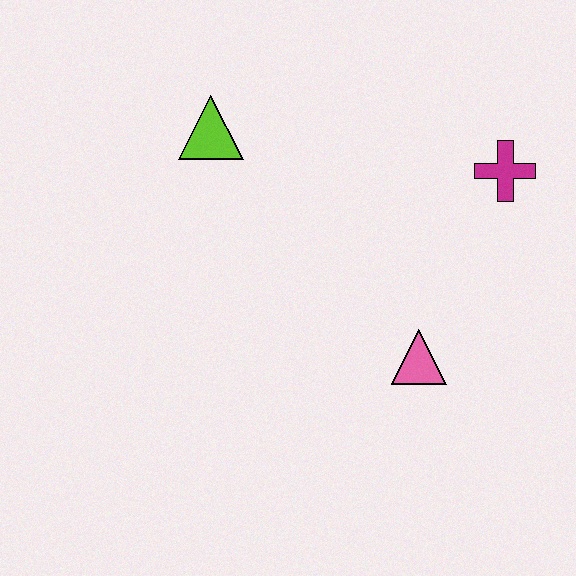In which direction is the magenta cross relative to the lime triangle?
The magenta cross is to the right of the lime triangle.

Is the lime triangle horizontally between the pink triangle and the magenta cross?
No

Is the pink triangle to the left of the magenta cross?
Yes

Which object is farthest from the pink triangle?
The lime triangle is farthest from the pink triangle.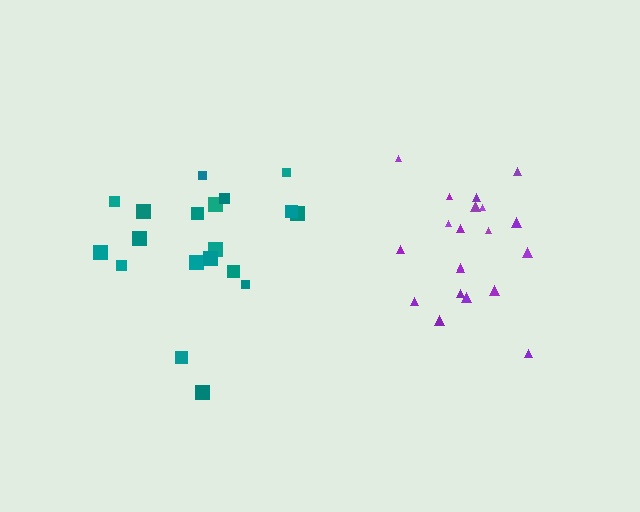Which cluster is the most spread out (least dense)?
Teal.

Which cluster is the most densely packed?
Purple.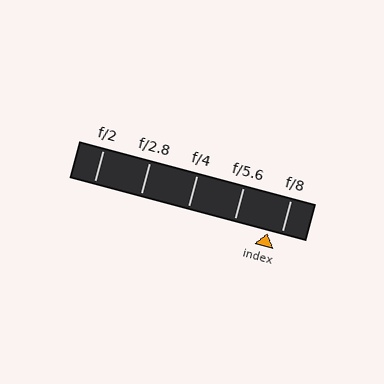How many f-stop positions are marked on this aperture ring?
There are 5 f-stop positions marked.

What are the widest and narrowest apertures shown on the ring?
The widest aperture shown is f/2 and the narrowest is f/8.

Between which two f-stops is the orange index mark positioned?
The index mark is between f/5.6 and f/8.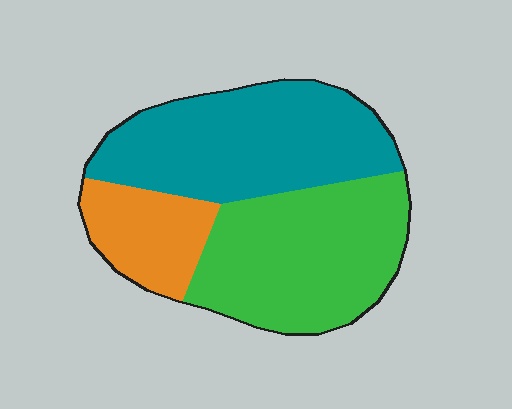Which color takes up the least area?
Orange, at roughly 15%.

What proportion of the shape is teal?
Teal takes up about two fifths (2/5) of the shape.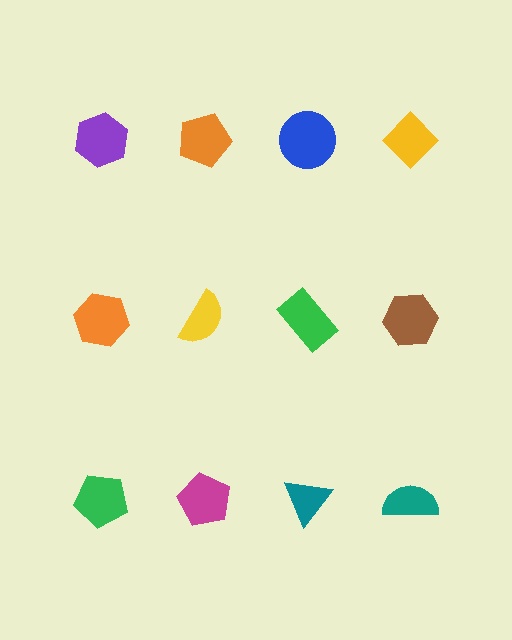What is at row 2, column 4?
A brown hexagon.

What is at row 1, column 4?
A yellow diamond.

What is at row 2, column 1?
An orange hexagon.